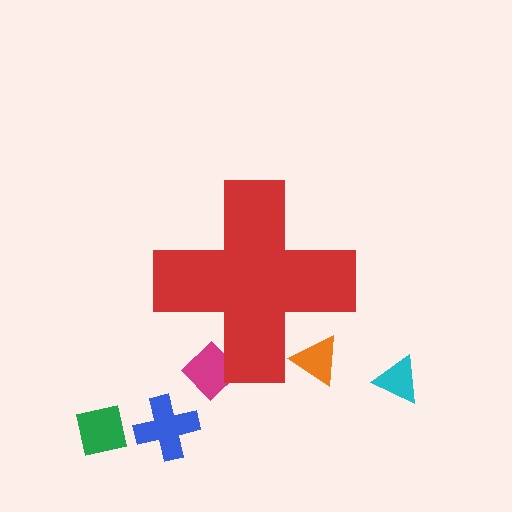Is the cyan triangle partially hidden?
No, the cyan triangle is fully visible.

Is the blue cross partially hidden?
No, the blue cross is fully visible.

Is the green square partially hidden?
No, the green square is fully visible.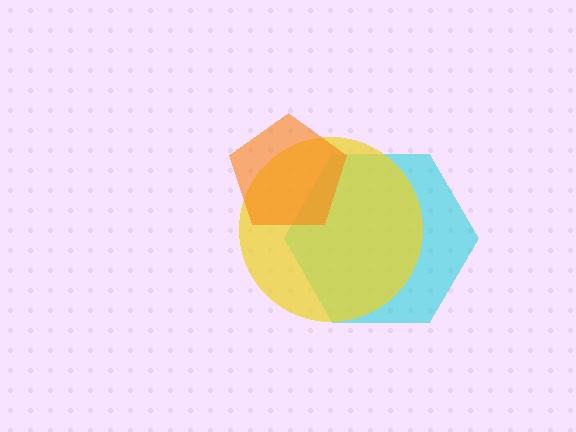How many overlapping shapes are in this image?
There are 3 overlapping shapes in the image.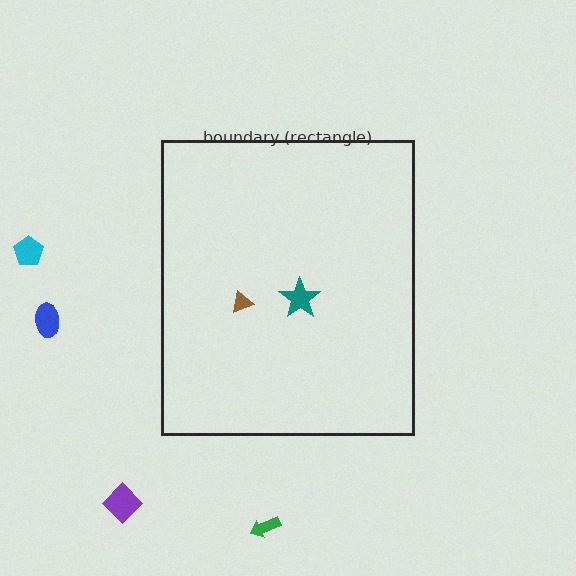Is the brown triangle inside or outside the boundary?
Inside.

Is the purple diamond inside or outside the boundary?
Outside.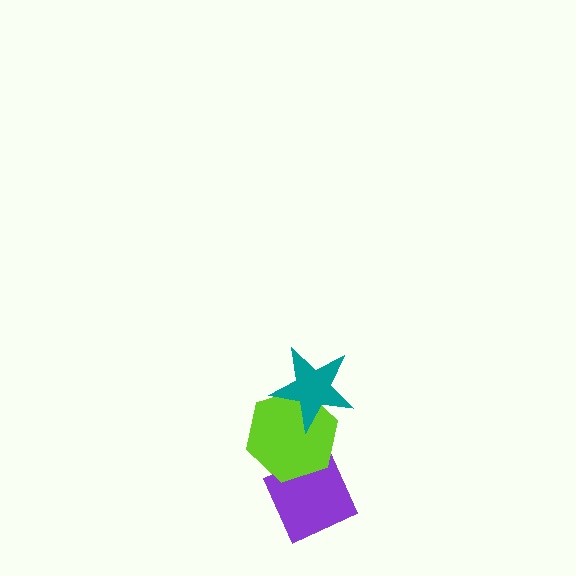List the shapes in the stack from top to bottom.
From top to bottom: the teal star, the lime hexagon, the purple diamond.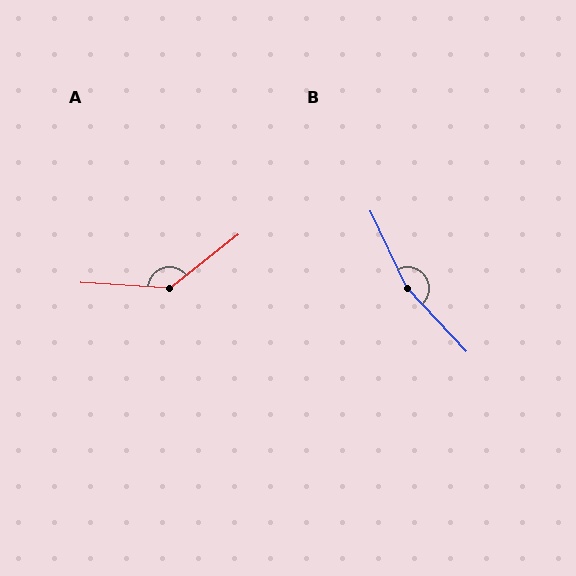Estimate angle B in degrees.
Approximately 162 degrees.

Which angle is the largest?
B, at approximately 162 degrees.